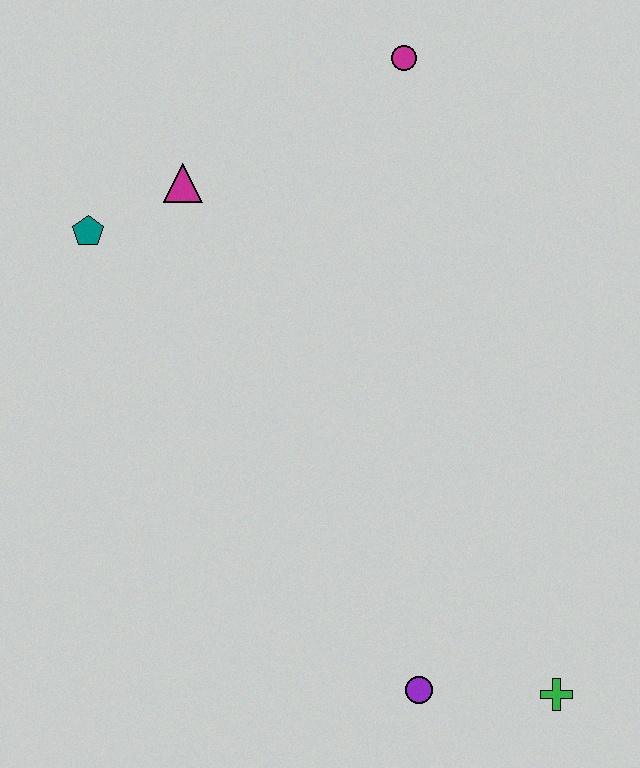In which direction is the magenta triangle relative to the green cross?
The magenta triangle is above the green cross.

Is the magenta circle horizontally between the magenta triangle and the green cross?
Yes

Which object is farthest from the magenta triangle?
The green cross is farthest from the magenta triangle.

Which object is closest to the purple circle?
The green cross is closest to the purple circle.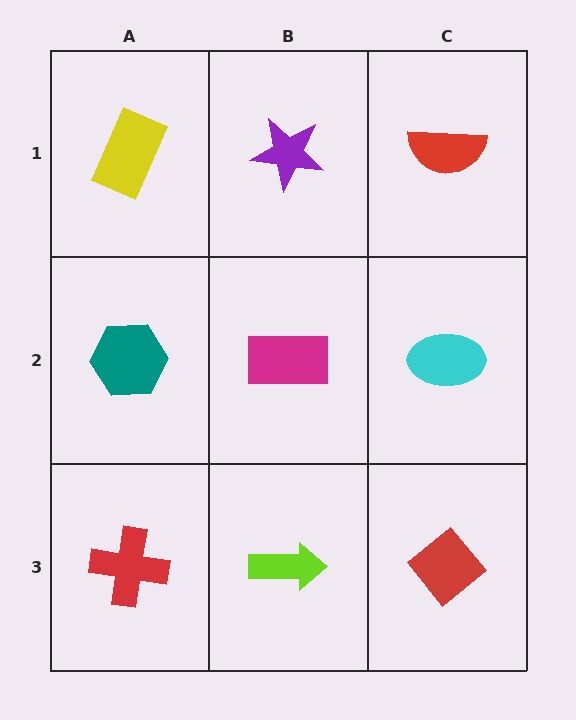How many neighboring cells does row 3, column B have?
3.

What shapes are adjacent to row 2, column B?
A purple star (row 1, column B), a lime arrow (row 3, column B), a teal hexagon (row 2, column A), a cyan ellipse (row 2, column C).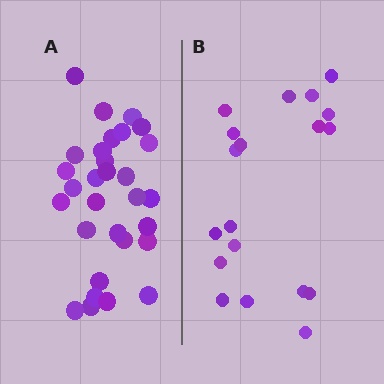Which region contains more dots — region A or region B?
Region A (the left region) has more dots.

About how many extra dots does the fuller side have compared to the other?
Region A has roughly 12 or so more dots than region B.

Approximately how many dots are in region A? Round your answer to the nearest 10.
About 30 dots.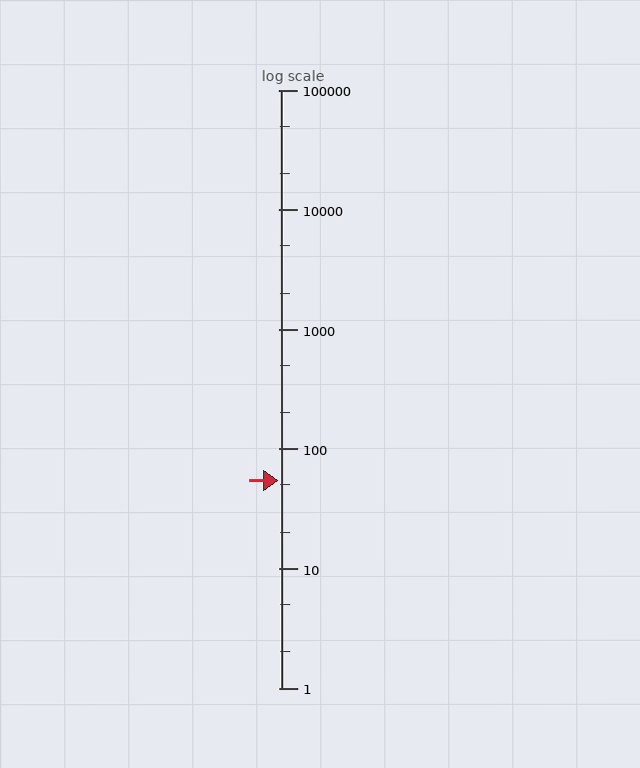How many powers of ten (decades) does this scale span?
The scale spans 5 decades, from 1 to 100000.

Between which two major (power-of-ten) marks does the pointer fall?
The pointer is between 10 and 100.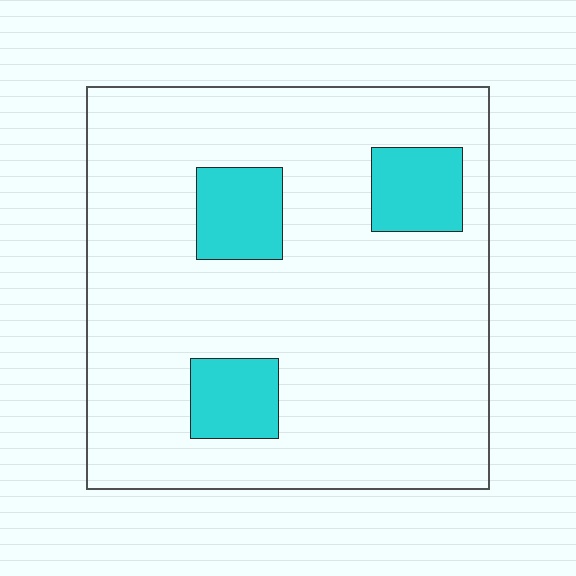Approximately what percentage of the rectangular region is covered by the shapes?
Approximately 15%.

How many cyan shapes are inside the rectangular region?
3.